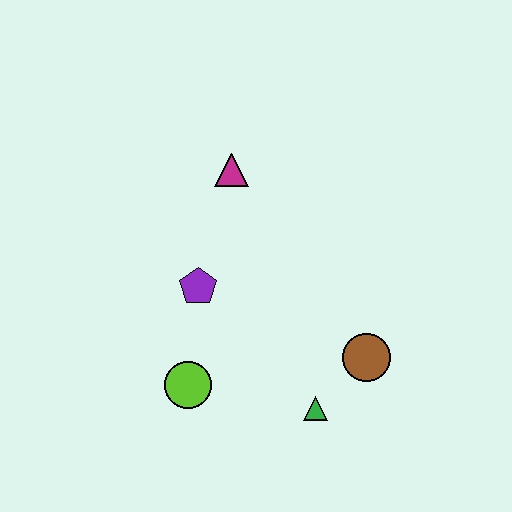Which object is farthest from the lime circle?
The magenta triangle is farthest from the lime circle.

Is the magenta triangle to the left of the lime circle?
No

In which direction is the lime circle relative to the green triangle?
The lime circle is to the left of the green triangle.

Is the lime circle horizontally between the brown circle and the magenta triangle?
No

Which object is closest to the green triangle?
The brown circle is closest to the green triangle.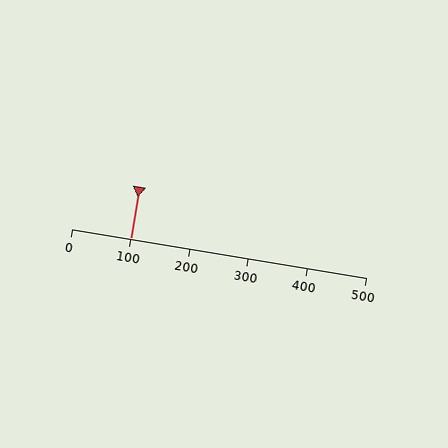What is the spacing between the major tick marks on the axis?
The major ticks are spaced 100 apart.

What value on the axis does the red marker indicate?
The marker indicates approximately 100.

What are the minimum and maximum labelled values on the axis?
The axis runs from 0 to 500.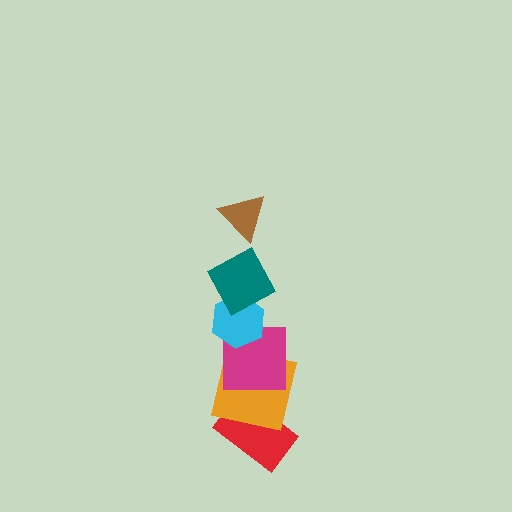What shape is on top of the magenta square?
The cyan hexagon is on top of the magenta square.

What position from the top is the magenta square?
The magenta square is 4th from the top.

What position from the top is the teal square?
The teal square is 2nd from the top.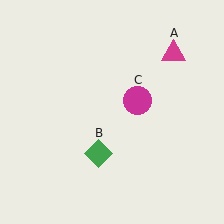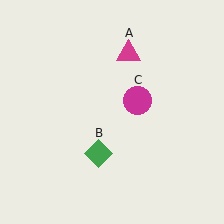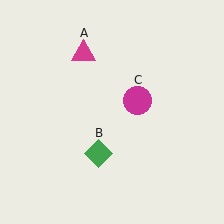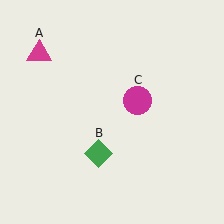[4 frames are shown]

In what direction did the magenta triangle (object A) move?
The magenta triangle (object A) moved left.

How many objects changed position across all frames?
1 object changed position: magenta triangle (object A).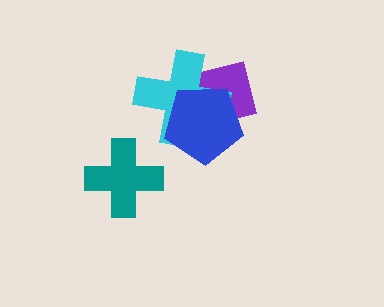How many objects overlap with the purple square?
2 objects overlap with the purple square.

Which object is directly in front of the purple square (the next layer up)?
The cyan cross is directly in front of the purple square.